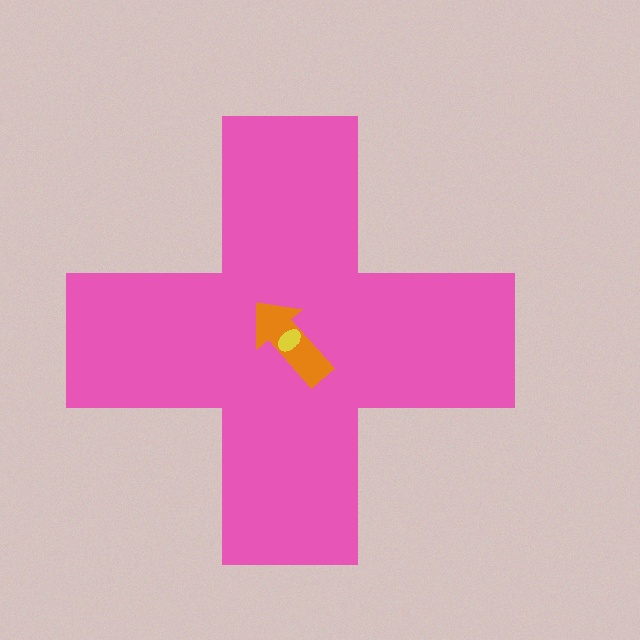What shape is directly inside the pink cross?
The orange arrow.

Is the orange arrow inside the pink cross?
Yes.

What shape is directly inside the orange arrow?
The yellow ellipse.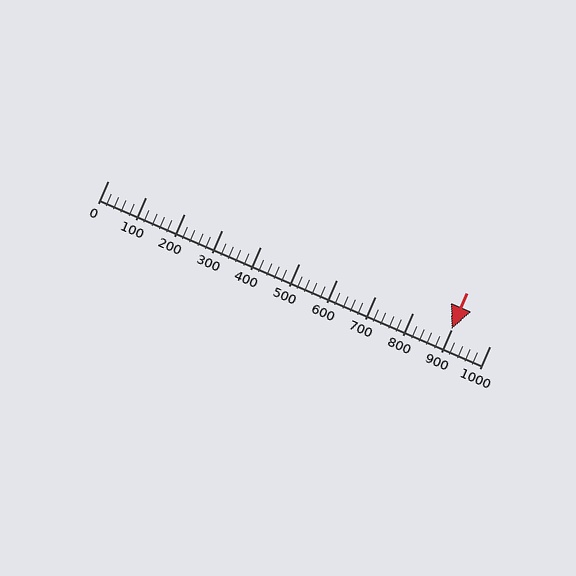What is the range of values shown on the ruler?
The ruler shows values from 0 to 1000.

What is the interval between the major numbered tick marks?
The major tick marks are spaced 100 units apart.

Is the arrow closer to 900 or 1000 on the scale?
The arrow is closer to 900.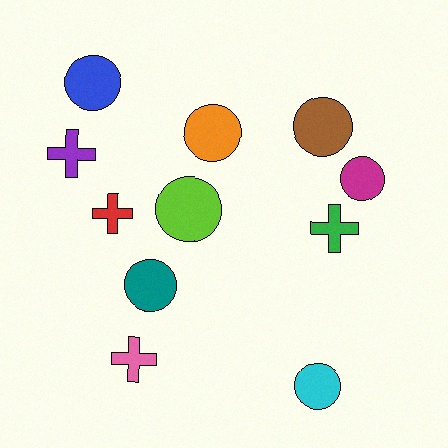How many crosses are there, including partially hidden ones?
There are 4 crosses.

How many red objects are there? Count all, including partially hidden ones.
There is 1 red object.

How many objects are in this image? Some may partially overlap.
There are 11 objects.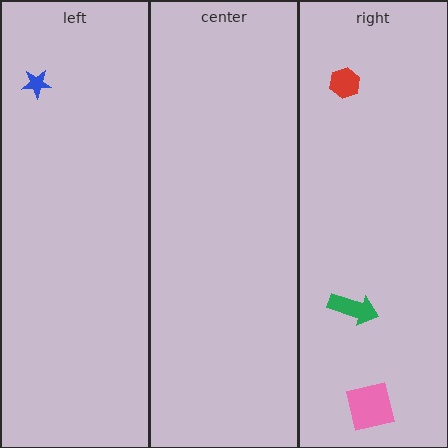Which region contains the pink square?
The right region.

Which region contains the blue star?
The left region.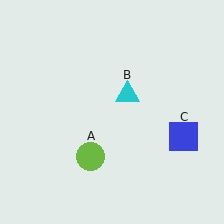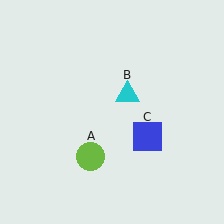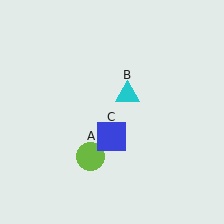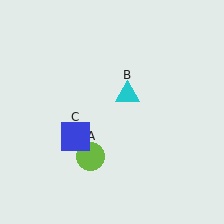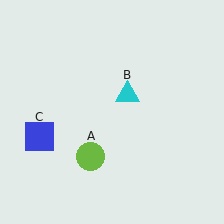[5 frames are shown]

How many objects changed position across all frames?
1 object changed position: blue square (object C).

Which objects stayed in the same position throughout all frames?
Lime circle (object A) and cyan triangle (object B) remained stationary.